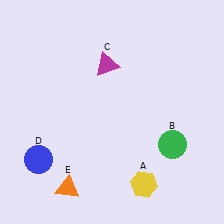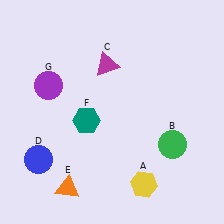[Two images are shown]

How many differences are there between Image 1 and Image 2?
There are 2 differences between the two images.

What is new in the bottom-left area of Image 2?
A teal hexagon (F) was added in the bottom-left area of Image 2.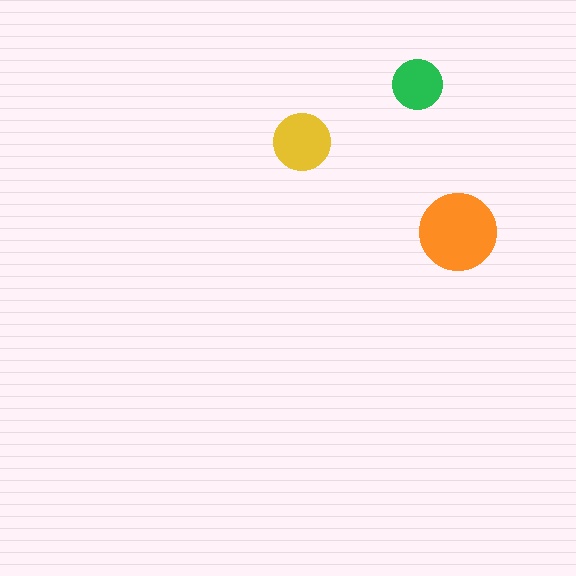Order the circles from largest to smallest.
the orange one, the yellow one, the green one.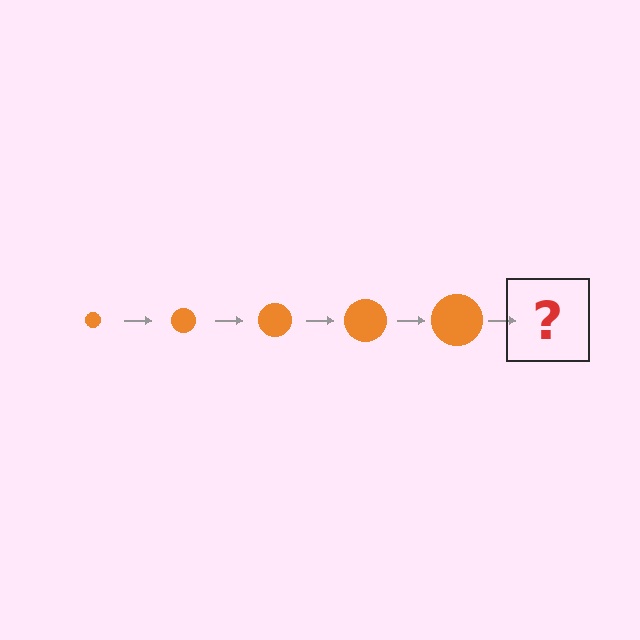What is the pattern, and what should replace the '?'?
The pattern is that the circle gets progressively larger each step. The '?' should be an orange circle, larger than the previous one.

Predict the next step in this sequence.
The next step is an orange circle, larger than the previous one.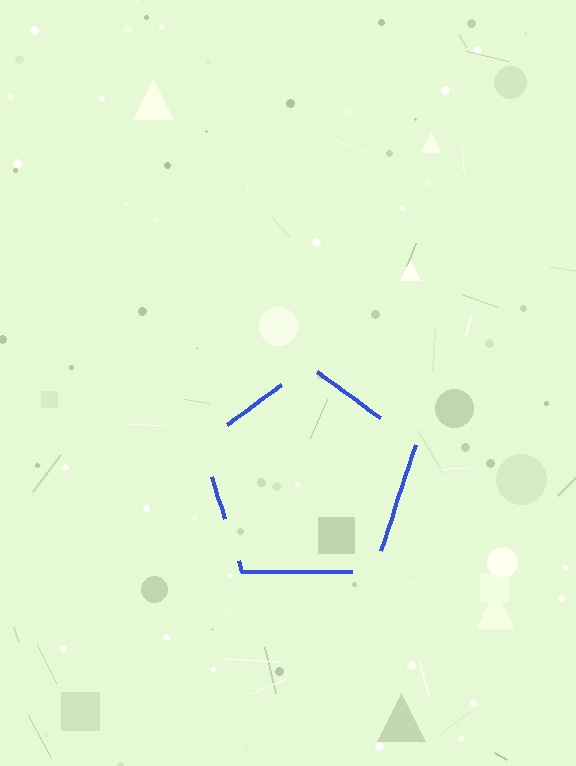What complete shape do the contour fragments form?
The contour fragments form a pentagon.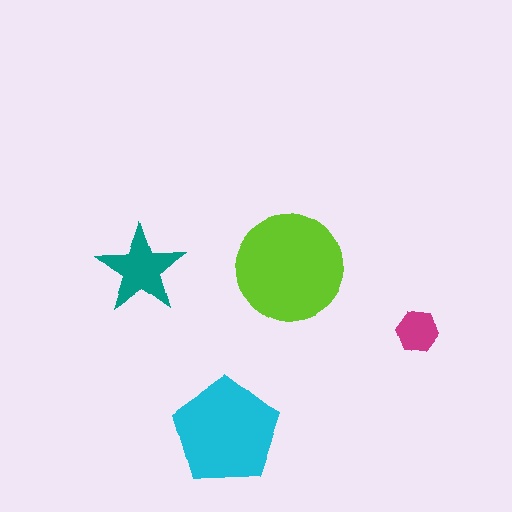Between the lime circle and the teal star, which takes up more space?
The lime circle.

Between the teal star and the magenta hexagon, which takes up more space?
The teal star.